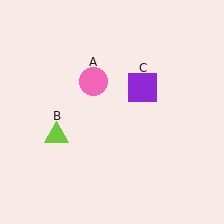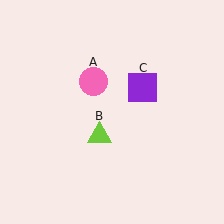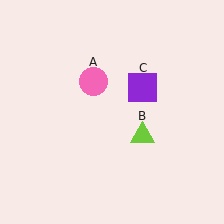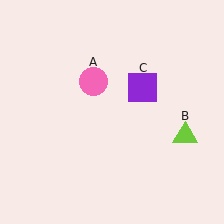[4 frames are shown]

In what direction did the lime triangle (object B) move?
The lime triangle (object B) moved right.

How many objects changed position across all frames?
1 object changed position: lime triangle (object B).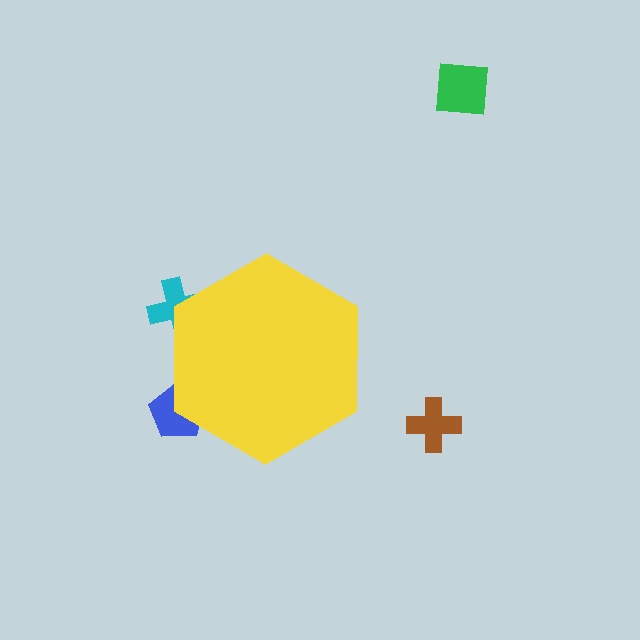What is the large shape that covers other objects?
A yellow hexagon.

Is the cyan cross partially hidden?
Yes, the cyan cross is partially hidden behind the yellow hexagon.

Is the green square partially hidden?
No, the green square is fully visible.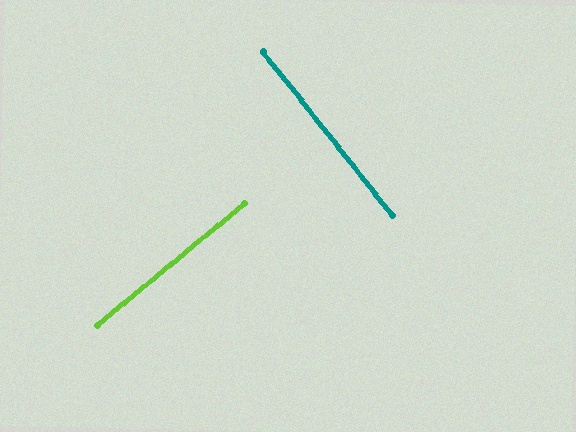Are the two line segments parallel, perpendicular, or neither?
Perpendicular — they meet at approximately 89°.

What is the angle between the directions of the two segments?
Approximately 89 degrees.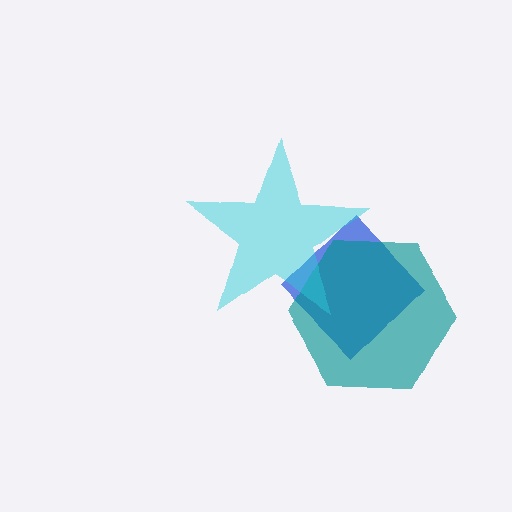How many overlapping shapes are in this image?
There are 3 overlapping shapes in the image.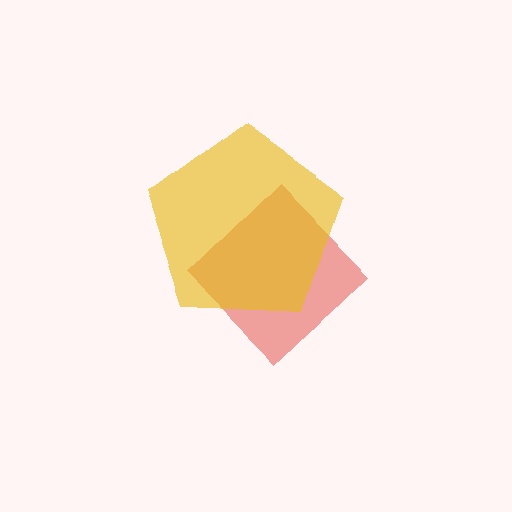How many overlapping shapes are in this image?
There are 2 overlapping shapes in the image.